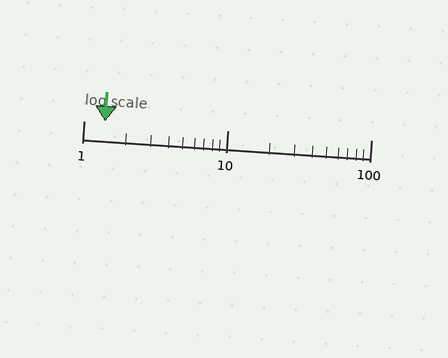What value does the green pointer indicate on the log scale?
The pointer indicates approximately 1.4.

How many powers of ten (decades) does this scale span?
The scale spans 2 decades, from 1 to 100.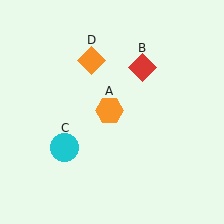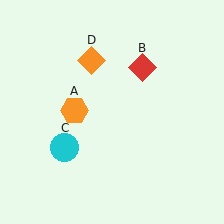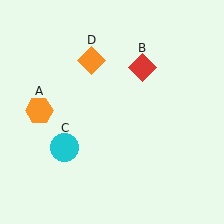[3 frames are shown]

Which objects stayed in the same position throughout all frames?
Red diamond (object B) and cyan circle (object C) and orange diamond (object D) remained stationary.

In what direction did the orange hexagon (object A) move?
The orange hexagon (object A) moved left.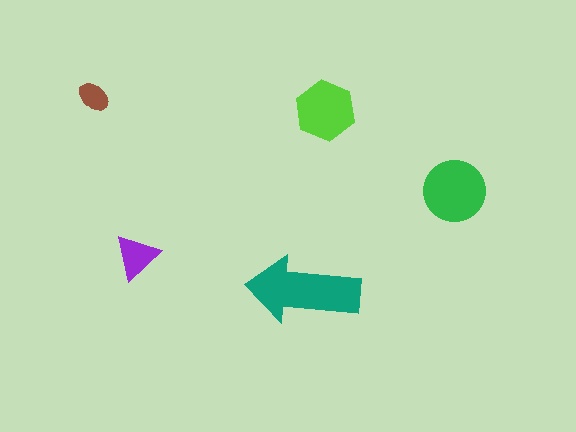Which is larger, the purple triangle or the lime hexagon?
The lime hexagon.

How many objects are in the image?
There are 5 objects in the image.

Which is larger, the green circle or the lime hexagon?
The green circle.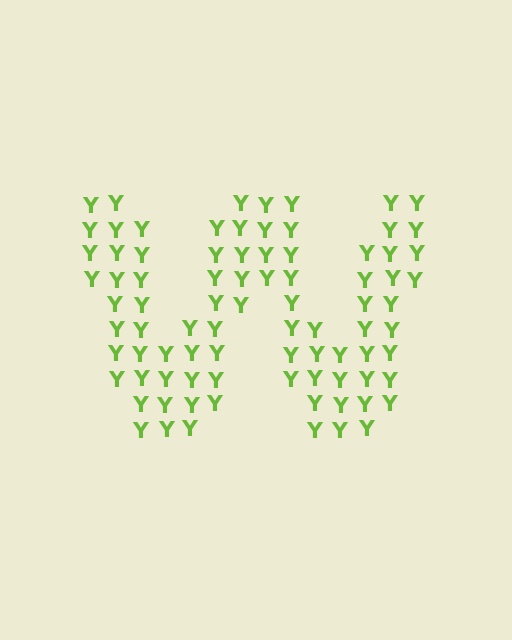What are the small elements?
The small elements are letter Y's.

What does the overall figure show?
The overall figure shows the letter W.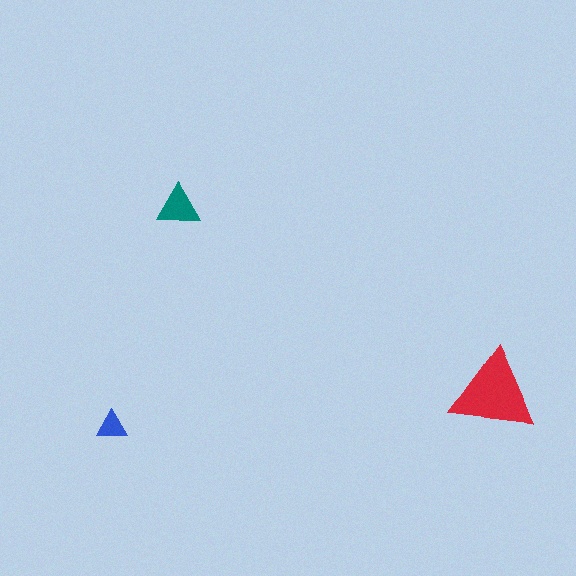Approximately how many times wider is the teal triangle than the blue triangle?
About 1.5 times wider.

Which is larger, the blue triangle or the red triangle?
The red one.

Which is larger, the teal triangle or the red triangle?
The red one.